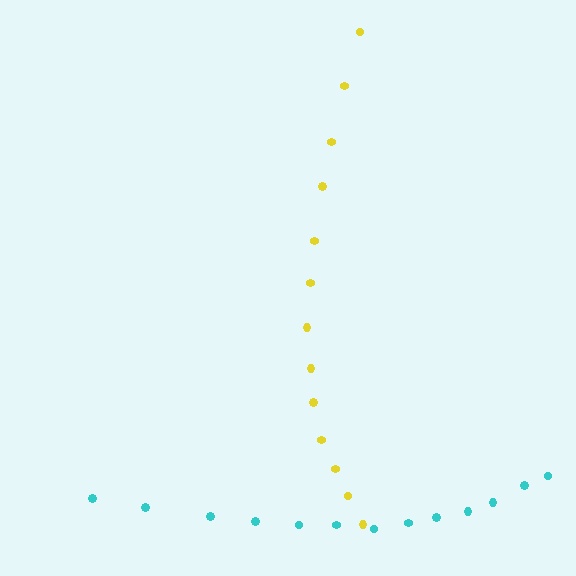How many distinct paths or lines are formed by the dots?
There are 2 distinct paths.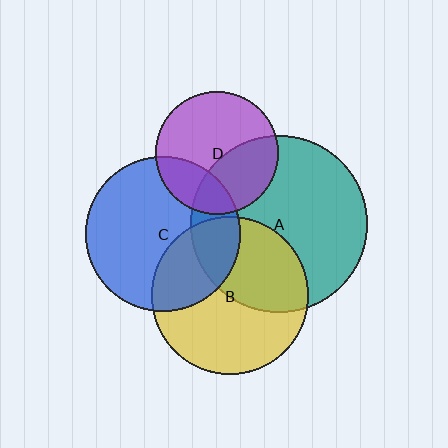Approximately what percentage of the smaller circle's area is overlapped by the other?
Approximately 35%.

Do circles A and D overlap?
Yes.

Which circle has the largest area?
Circle A (teal).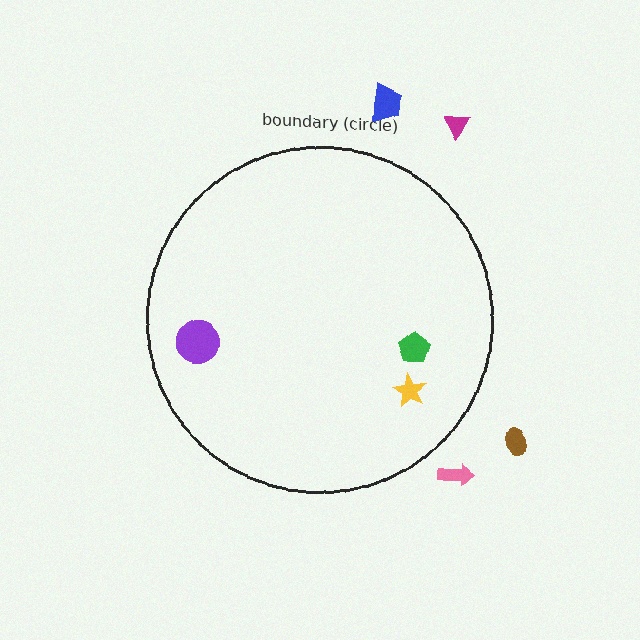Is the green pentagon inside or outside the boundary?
Inside.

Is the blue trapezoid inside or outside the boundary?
Outside.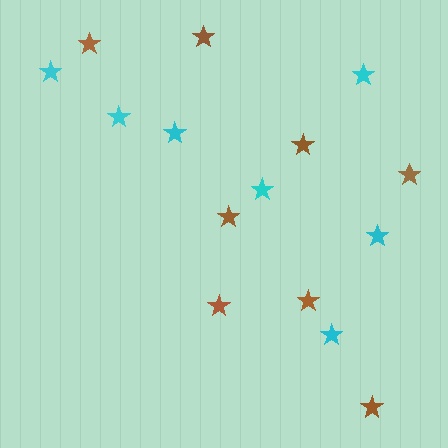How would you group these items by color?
There are 2 groups: one group of cyan stars (7) and one group of brown stars (8).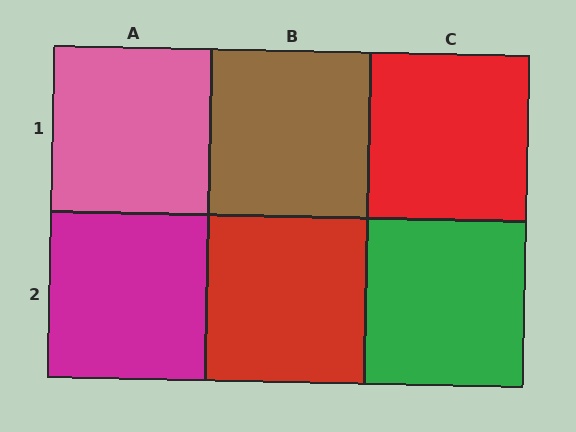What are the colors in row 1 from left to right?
Pink, brown, red.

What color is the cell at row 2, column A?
Magenta.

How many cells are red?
2 cells are red.